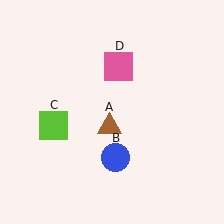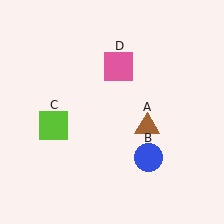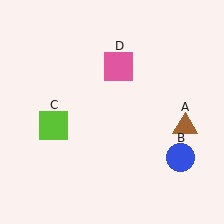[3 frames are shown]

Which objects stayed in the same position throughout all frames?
Lime square (object C) and pink square (object D) remained stationary.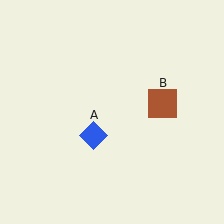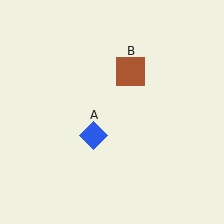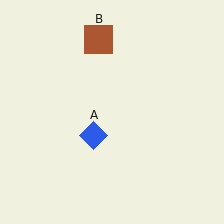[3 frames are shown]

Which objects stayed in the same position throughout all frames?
Blue diamond (object A) remained stationary.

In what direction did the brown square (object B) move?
The brown square (object B) moved up and to the left.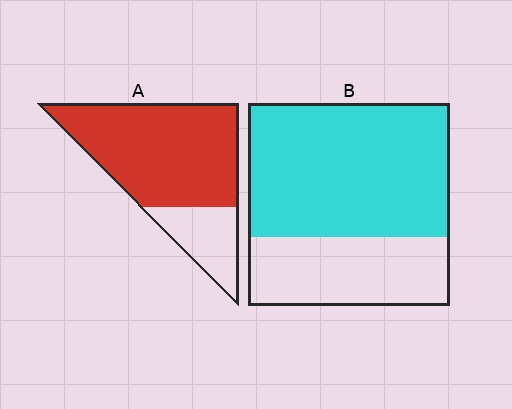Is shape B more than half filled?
Yes.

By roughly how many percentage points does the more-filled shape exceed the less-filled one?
By roughly 10 percentage points (A over B).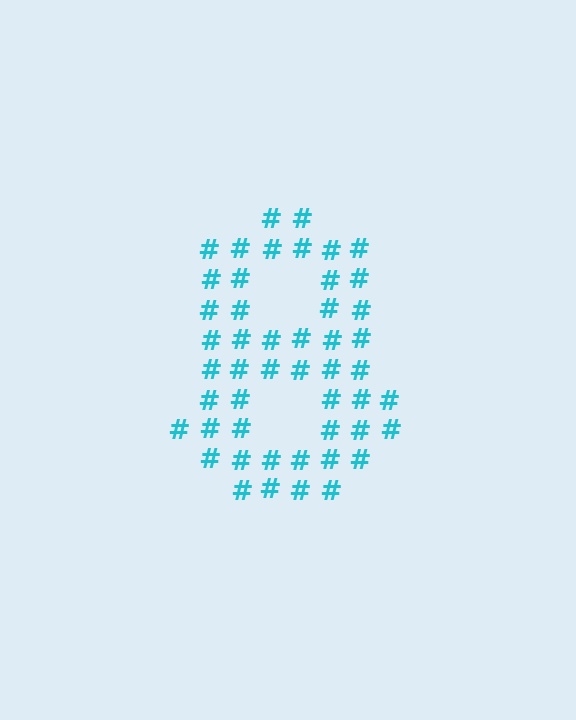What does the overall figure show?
The overall figure shows the digit 8.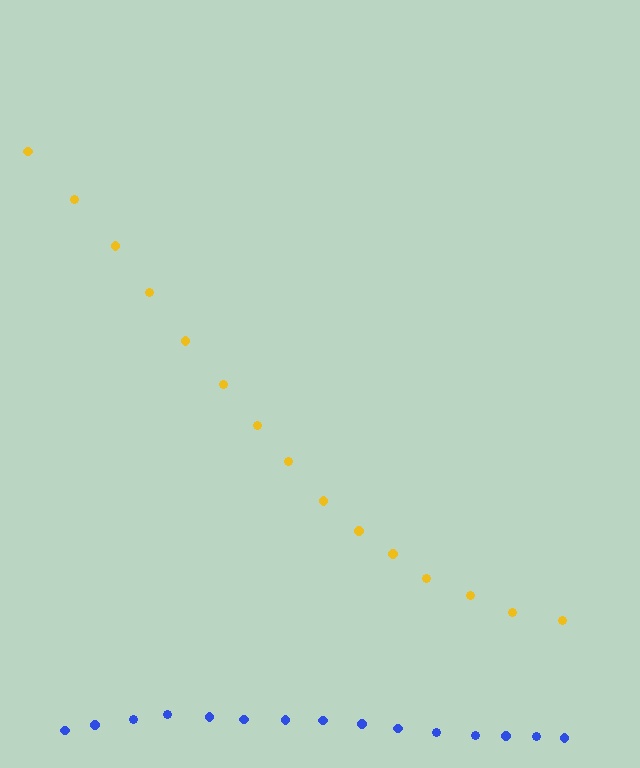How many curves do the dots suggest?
There are 2 distinct paths.